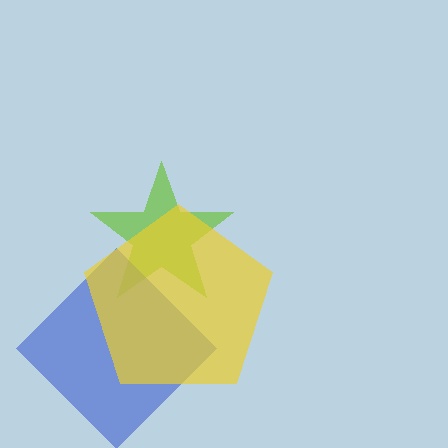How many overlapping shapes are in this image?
There are 3 overlapping shapes in the image.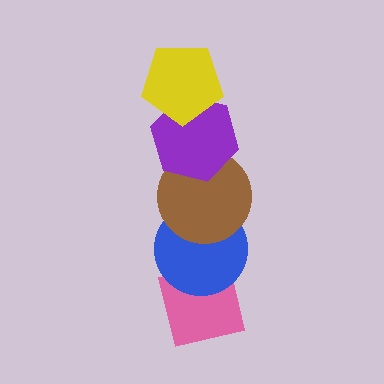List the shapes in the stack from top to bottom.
From top to bottom: the yellow pentagon, the purple hexagon, the brown circle, the blue circle, the pink square.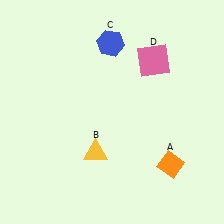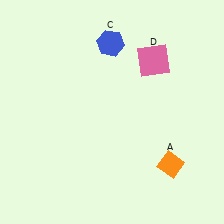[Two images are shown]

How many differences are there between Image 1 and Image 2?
There is 1 difference between the two images.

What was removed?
The yellow triangle (B) was removed in Image 2.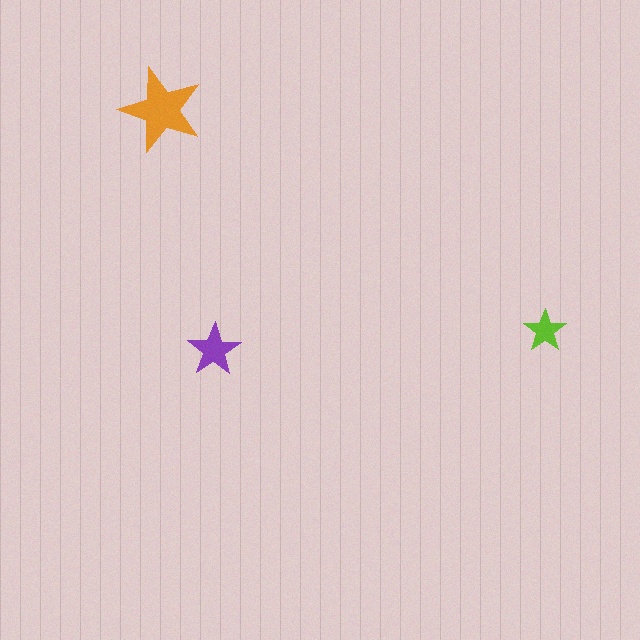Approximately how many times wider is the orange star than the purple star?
About 1.5 times wider.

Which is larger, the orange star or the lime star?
The orange one.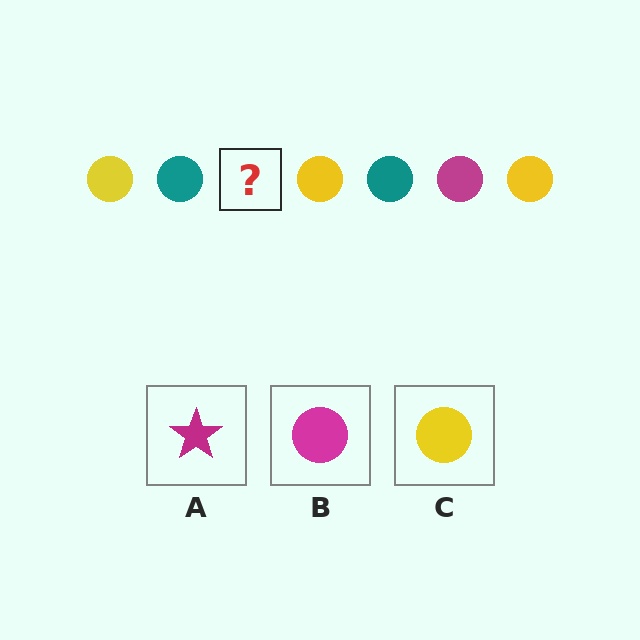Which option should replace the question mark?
Option B.